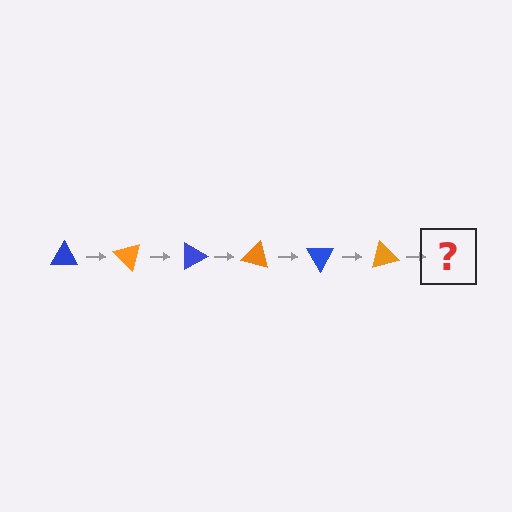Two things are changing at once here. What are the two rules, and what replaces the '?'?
The two rules are that it rotates 45 degrees each step and the color cycles through blue and orange. The '?' should be a blue triangle, rotated 270 degrees from the start.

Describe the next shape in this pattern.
It should be a blue triangle, rotated 270 degrees from the start.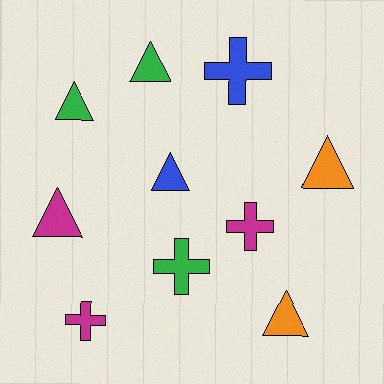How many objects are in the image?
There are 10 objects.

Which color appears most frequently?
Green, with 3 objects.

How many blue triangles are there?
There is 1 blue triangle.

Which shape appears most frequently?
Triangle, with 6 objects.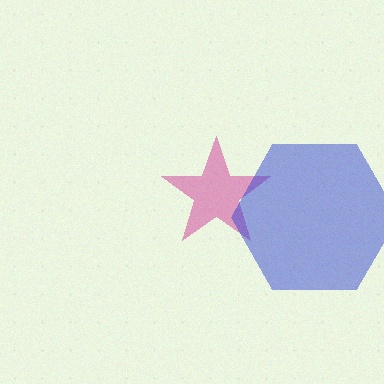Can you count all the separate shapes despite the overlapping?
Yes, there are 2 separate shapes.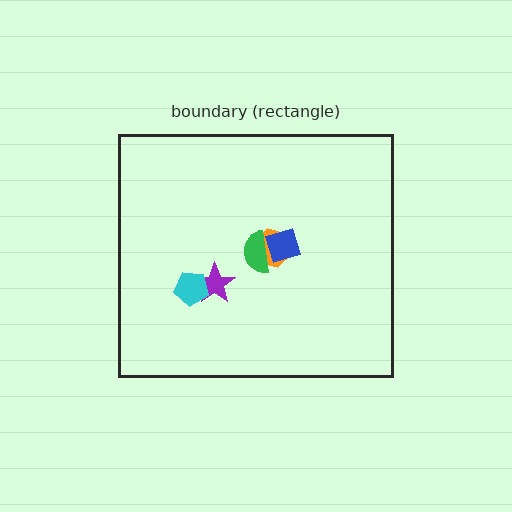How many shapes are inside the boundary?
5 inside, 0 outside.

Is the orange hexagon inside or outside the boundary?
Inside.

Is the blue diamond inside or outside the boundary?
Inside.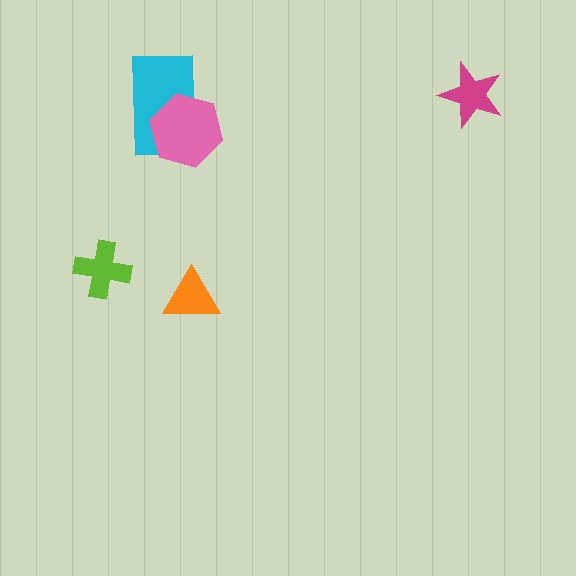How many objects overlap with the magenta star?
0 objects overlap with the magenta star.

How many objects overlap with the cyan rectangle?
1 object overlaps with the cyan rectangle.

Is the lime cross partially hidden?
No, no other shape covers it.